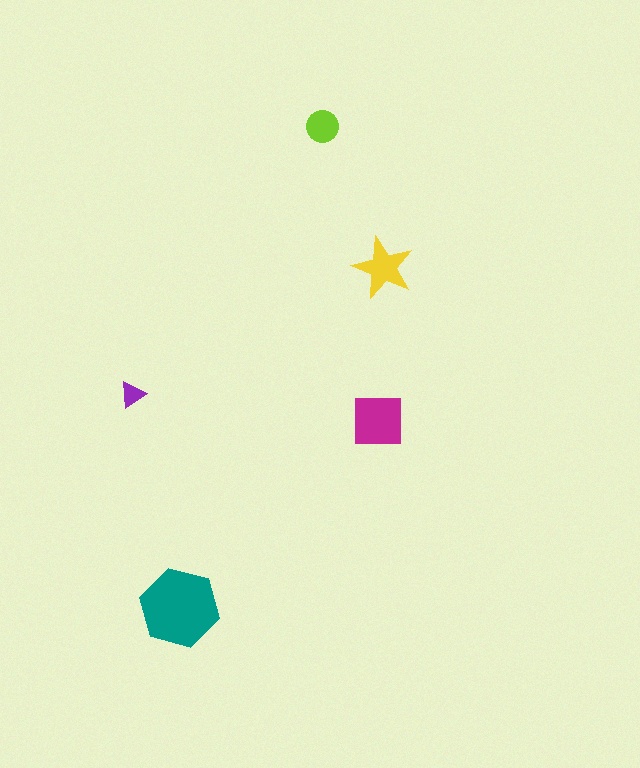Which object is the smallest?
The purple triangle.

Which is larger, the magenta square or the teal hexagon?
The teal hexagon.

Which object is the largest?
The teal hexagon.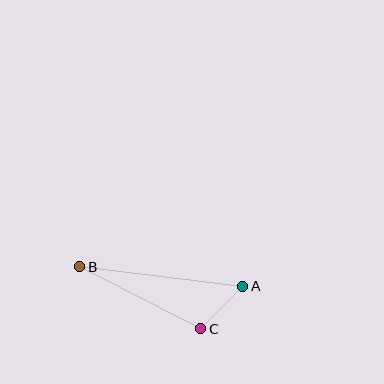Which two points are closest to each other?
Points A and C are closest to each other.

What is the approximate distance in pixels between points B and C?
The distance between B and C is approximately 136 pixels.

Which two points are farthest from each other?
Points A and B are farthest from each other.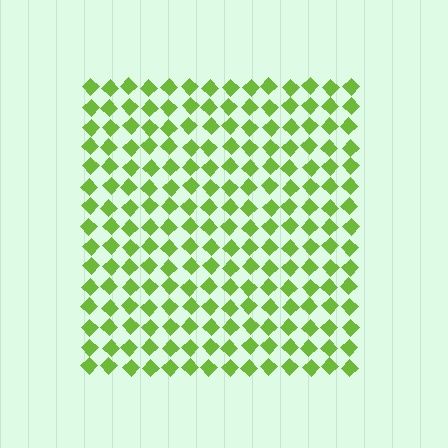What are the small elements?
The small elements are diamonds.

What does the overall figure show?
The overall figure shows a square.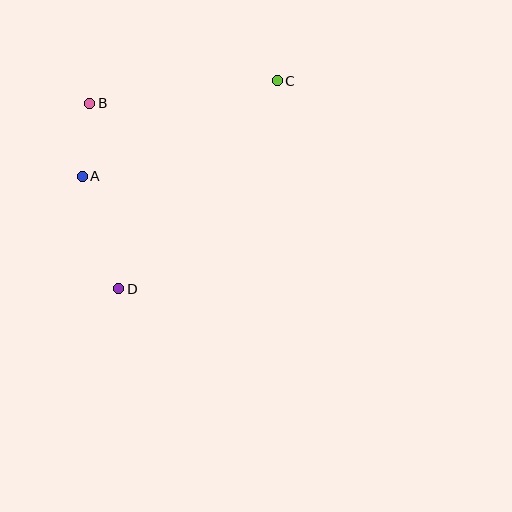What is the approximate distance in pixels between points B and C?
The distance between B and C is approximately 189 pixels.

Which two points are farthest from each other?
Points C and D are farthest from each other.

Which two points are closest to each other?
Points A and B are closest to each other.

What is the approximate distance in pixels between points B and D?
The distance between B and D is approximately 188 pixels.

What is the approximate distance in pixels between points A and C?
The distance between A and C is approximately 217 pixels.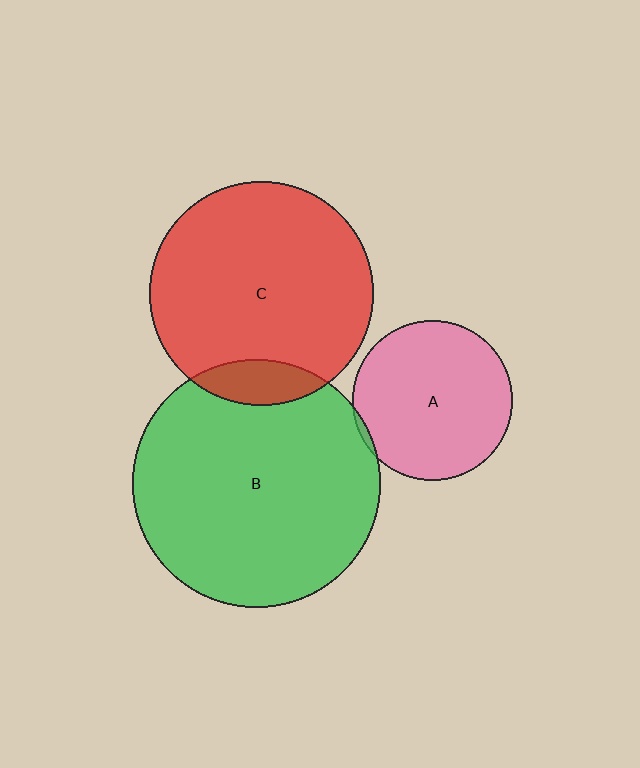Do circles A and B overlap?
Yes.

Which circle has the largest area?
Circle B (green).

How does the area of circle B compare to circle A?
Approximately 2.4 times.